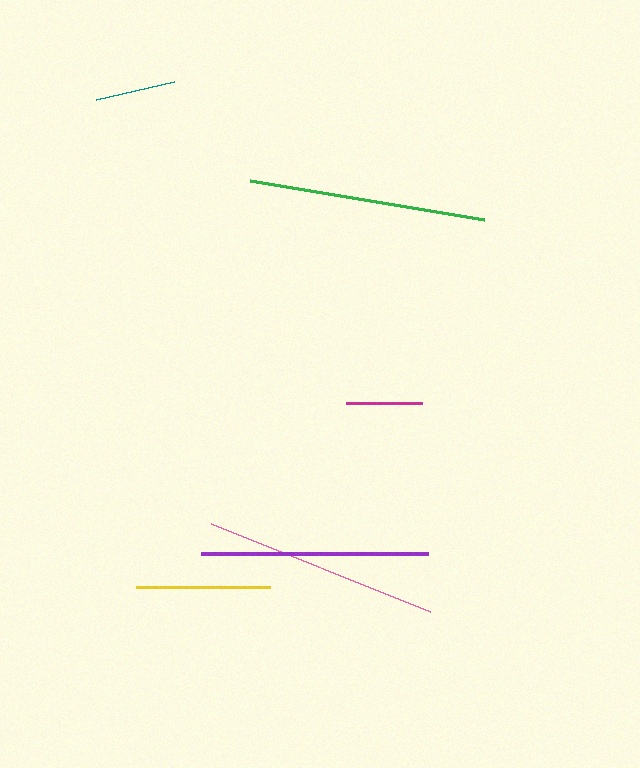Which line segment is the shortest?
The magenta line is the shortest at approximately 76 pixels.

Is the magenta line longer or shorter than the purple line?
The purple line is longer than the magenta line.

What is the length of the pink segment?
The pink segment is approximately 236 pixels long.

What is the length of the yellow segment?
The yellow segment is approximately 134 pixels long.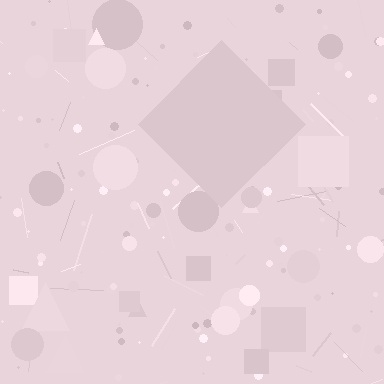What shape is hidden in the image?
A diamond is hidden in the image.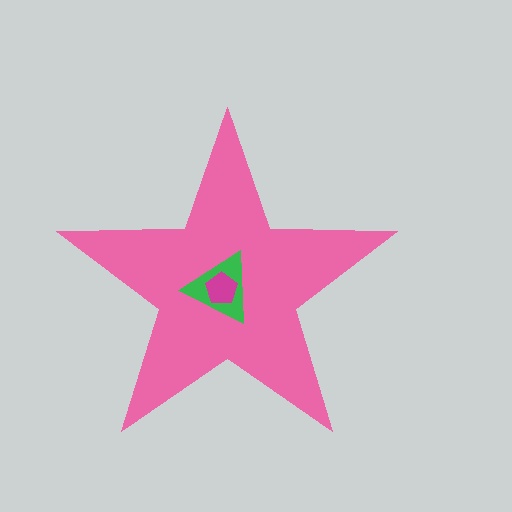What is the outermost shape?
The pink star.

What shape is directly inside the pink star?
The green triangle.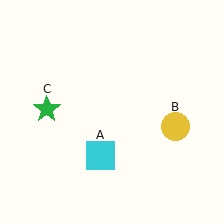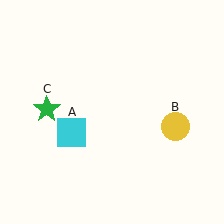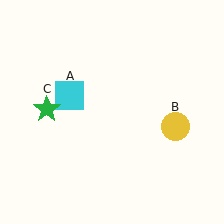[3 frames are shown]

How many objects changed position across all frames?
1 object changed position: cyan square (object A).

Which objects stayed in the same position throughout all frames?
Yellow circle (object B) and green star (object C) remained stationary.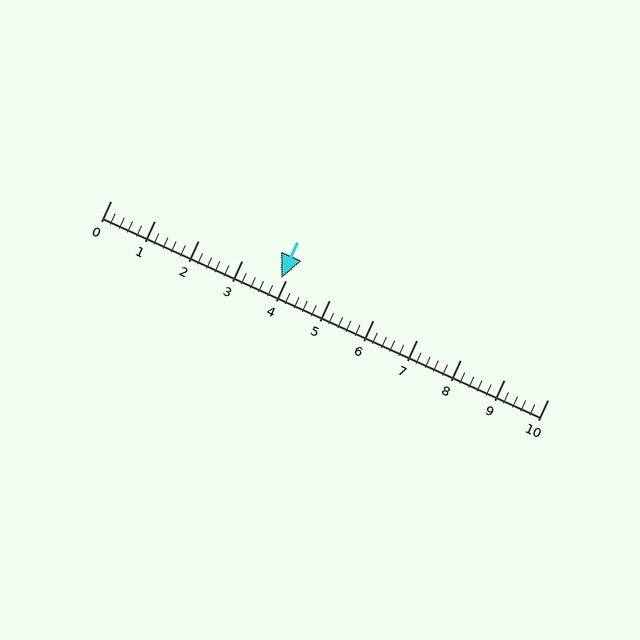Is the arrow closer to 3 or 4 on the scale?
The arrow is closer to 4.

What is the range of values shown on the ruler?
The ruler shows values from 0 to 10.